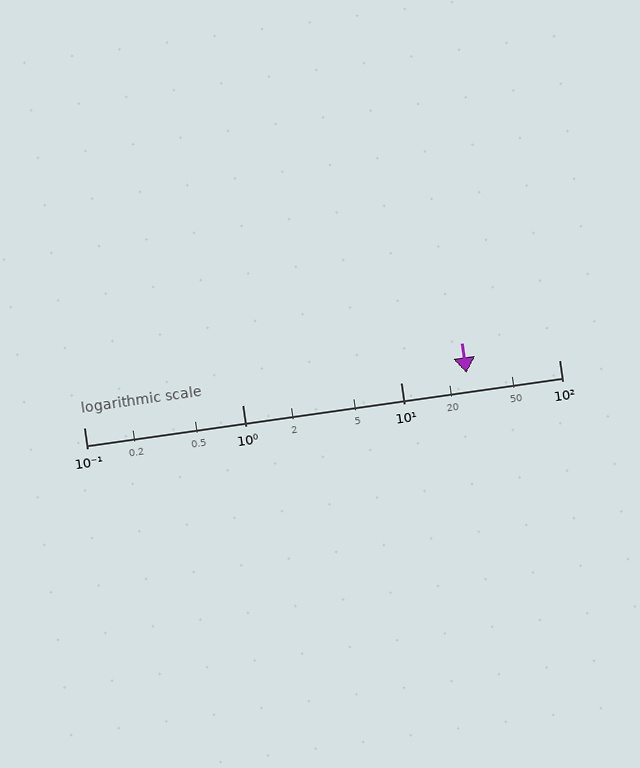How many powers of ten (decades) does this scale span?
The scale spans 3 decades, from 0.1 to 100.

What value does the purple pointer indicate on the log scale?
The pointer indicates approximately 26.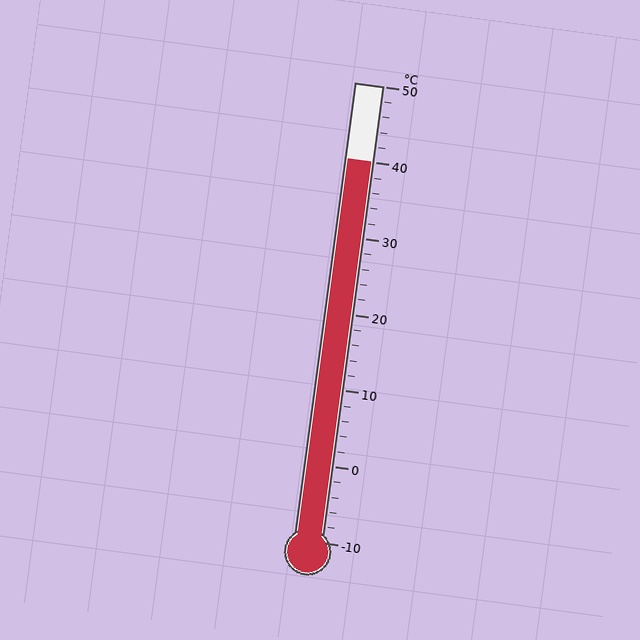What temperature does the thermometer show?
The thermometer shows approximately 40°C.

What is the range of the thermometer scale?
The thermometer scale ranges from -10°C to 50°C.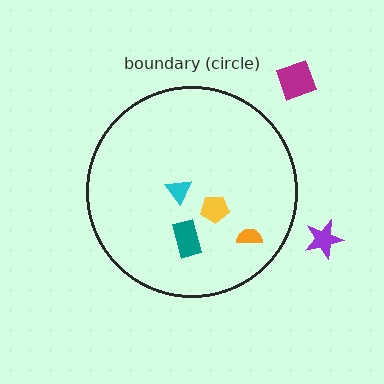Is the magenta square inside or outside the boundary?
Outside.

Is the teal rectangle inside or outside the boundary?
Inside.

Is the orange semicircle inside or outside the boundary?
Inside.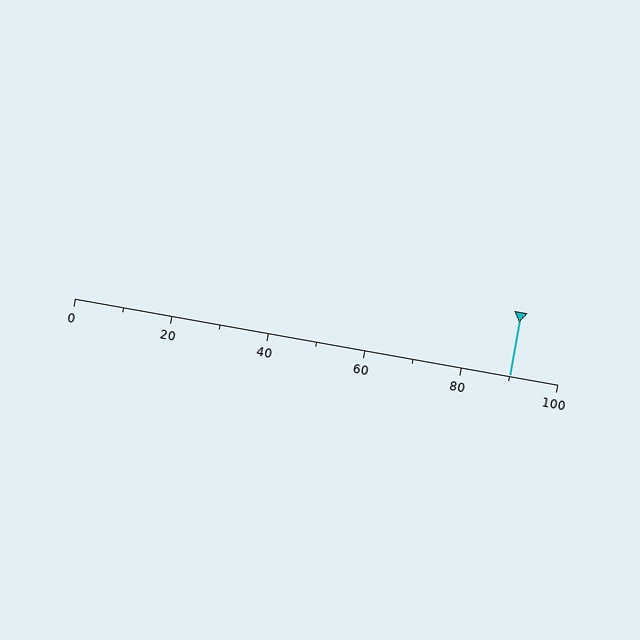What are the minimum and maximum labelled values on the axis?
The axis runs from 0 to 100.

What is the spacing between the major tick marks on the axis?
The major ticks are spaced 20 apart.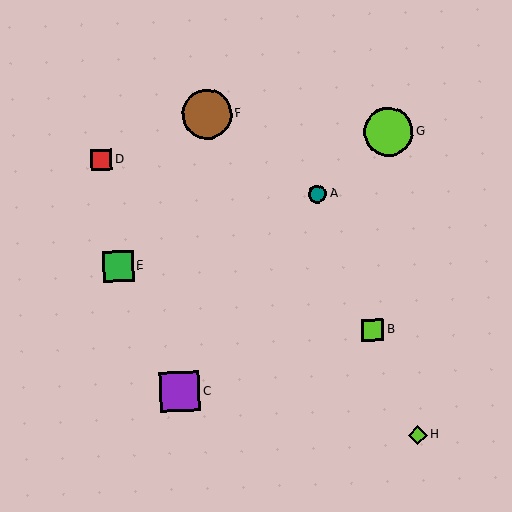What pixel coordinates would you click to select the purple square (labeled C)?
Click at (180, 392) to select the purple square C.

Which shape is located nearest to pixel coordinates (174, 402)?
The purple square (labeled C) at (180, 392) is nearest to that location.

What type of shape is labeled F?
Shape F is a brown circle.